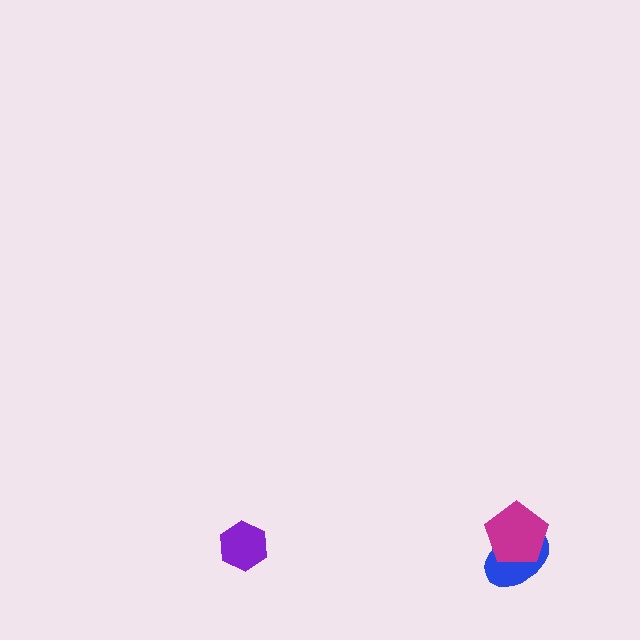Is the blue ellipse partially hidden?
Yes, it is partially covered by another shape.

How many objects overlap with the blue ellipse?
1 object overlaps with the blue ellipse.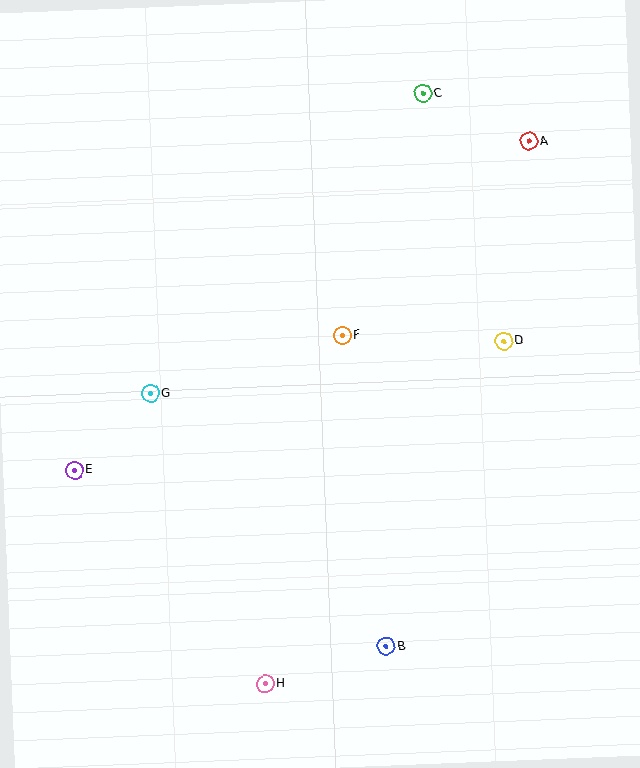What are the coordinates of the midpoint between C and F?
The midpoint between C and F is at (382, 215).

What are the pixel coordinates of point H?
Point H is at (265, 683).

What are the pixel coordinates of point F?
Point F is at (342, 336).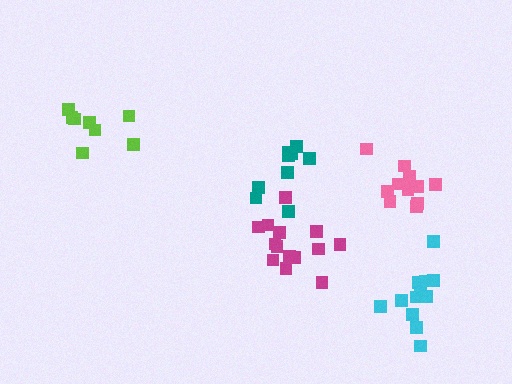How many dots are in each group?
Group 1: 12 dots, Group 2: 11 dots, Group 3: 14 dots, Group 4: 9 dots, Group 5: 8 dots (54 total).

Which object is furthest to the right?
The cyan cluster is rightmost.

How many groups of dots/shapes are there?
There are 5 groups.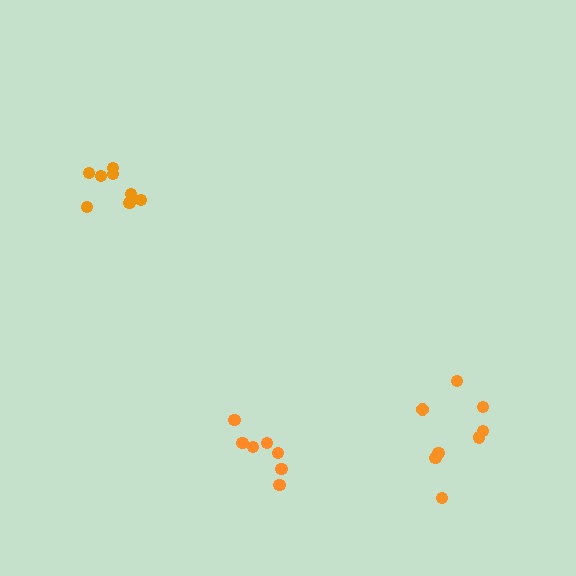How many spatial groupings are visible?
There are 3 spatial groupings.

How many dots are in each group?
Group 1: 8 dots, Group 2: 7 dots, Group 3: 8 dots (23 total).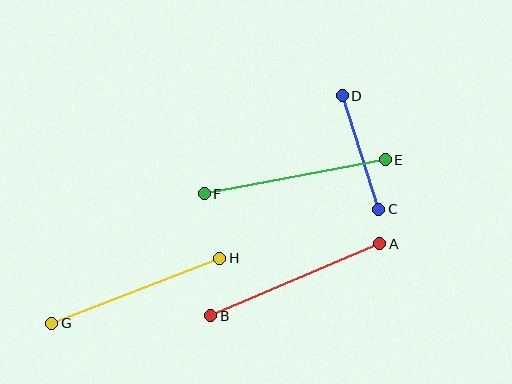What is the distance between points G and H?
The distance is approximately 180 pixels.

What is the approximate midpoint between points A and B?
The midpoint is at approximately (295, 280) pixels.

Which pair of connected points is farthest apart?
Points A and B are farthest apart.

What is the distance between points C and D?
The distance is approximately 119 pixels.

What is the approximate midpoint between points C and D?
The midpoint is at approximately (360, 152) pixels.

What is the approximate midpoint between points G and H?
The midpoint is at approximately (136, 291) pixels.